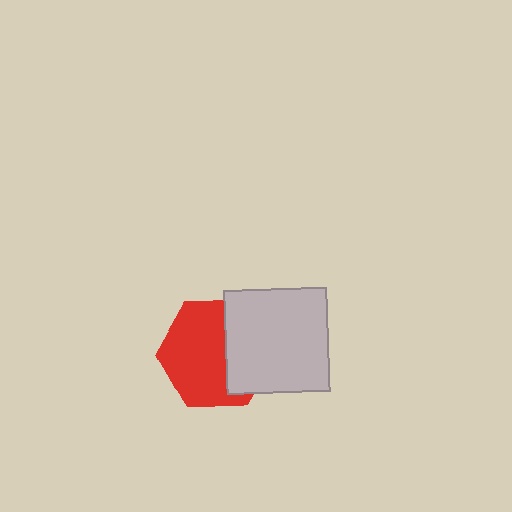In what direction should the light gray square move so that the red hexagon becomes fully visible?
The light gray square should move right. That is the shortest direction to clear the overlap and leave the red hexagon fully visible.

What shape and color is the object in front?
The object in front is a light gray square.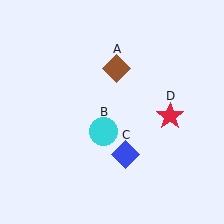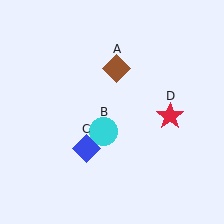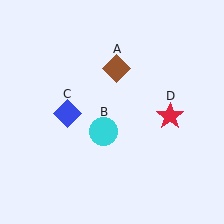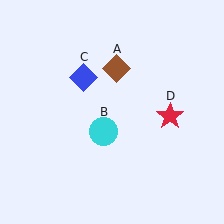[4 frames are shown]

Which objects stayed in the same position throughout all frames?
Brown diamond (object A) and cyan circle (object B) and red star (object D) remained stationary.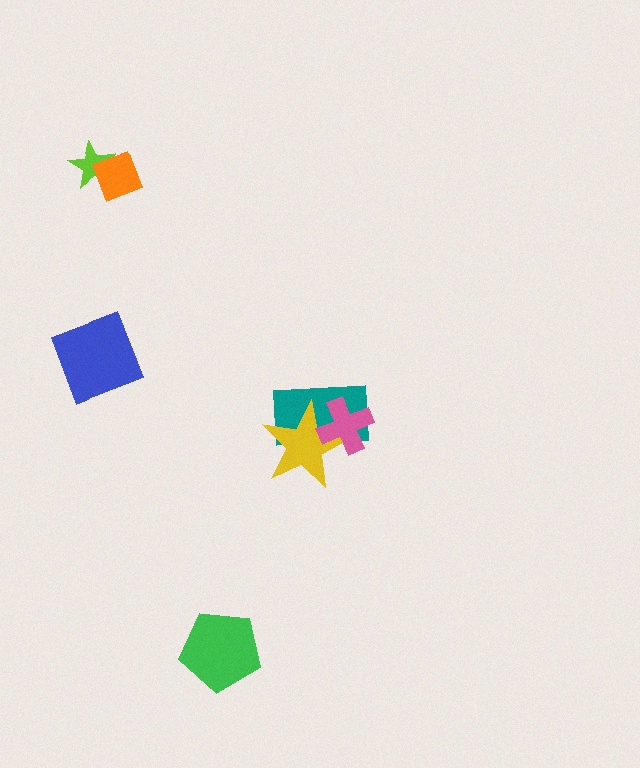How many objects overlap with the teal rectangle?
2 objects overlap with the teal rectangle.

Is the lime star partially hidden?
Yes, it is partially covered by another shape.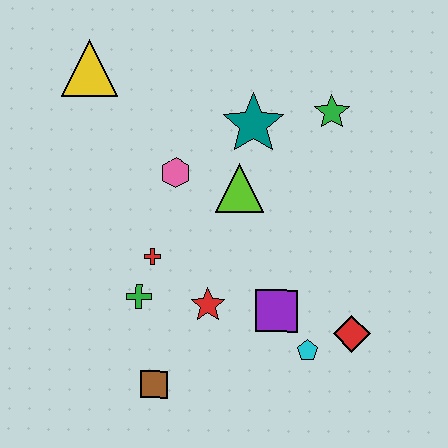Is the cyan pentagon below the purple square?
Yes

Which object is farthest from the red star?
The yellow triangle is farthest from the red star.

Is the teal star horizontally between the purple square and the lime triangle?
Yes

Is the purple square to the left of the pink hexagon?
No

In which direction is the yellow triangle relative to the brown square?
The yellow triangle is above the brown square.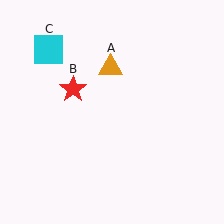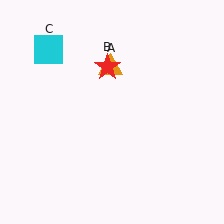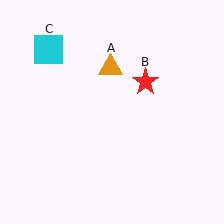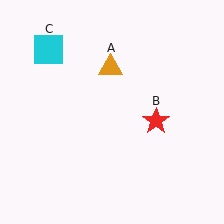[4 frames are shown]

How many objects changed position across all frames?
1 object changed position: red star (object B).